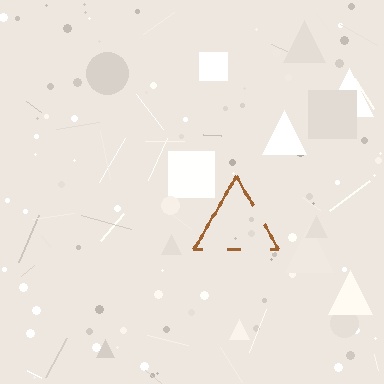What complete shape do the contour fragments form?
The contour fragments form a triangle.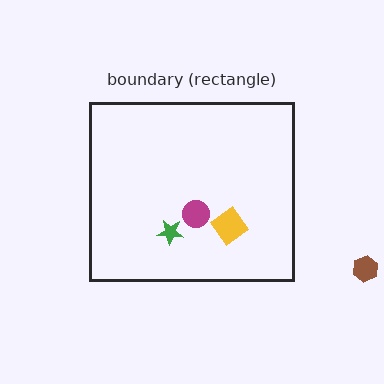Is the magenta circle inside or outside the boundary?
Inside.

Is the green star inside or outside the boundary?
Inside.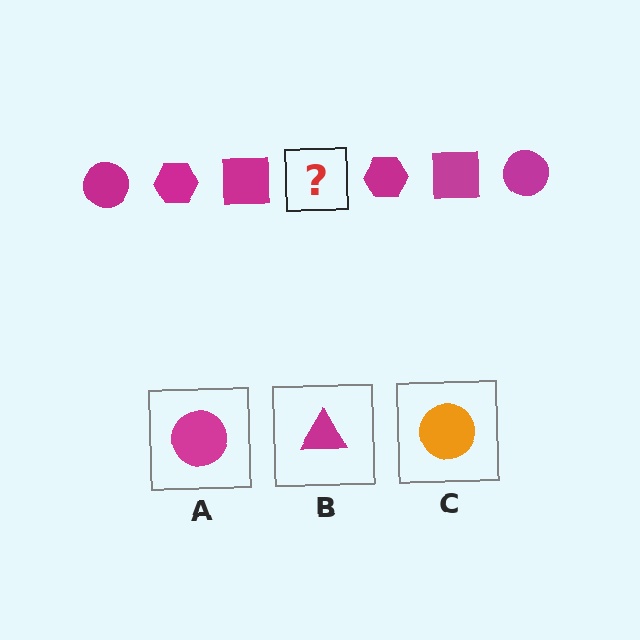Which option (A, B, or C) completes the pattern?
A.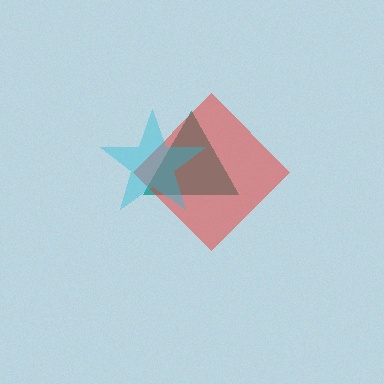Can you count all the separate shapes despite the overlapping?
Yes, there are 3 separate shapes.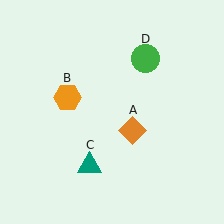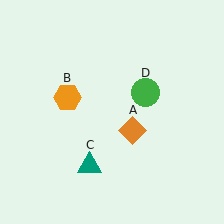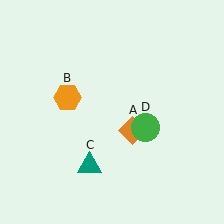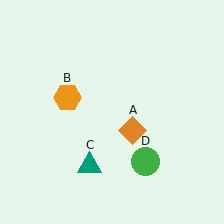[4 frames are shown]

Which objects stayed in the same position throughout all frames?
Orange diamond (object A) and orange hexagon (object B) and teal triangle (object C) remained stationary.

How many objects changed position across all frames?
1 object changed position: green circle (object D).